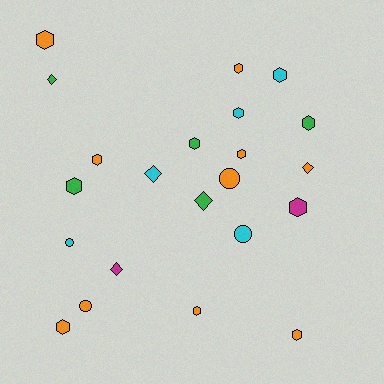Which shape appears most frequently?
Hexagon, with 13 objects.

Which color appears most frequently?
Orange, with 10 objects.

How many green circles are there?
There are no green circles.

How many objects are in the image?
There are 22 objects.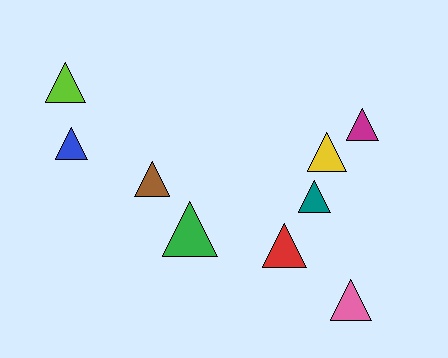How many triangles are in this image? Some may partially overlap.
There are 9 triangles.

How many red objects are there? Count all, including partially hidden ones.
There is 1 red object.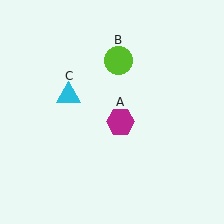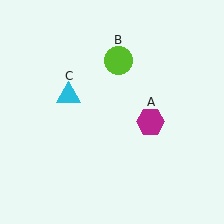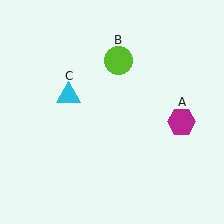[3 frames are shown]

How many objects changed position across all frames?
1 object changed position: magenta hexagon (object A).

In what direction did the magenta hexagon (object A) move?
The magenta hexagon (object A) moved right.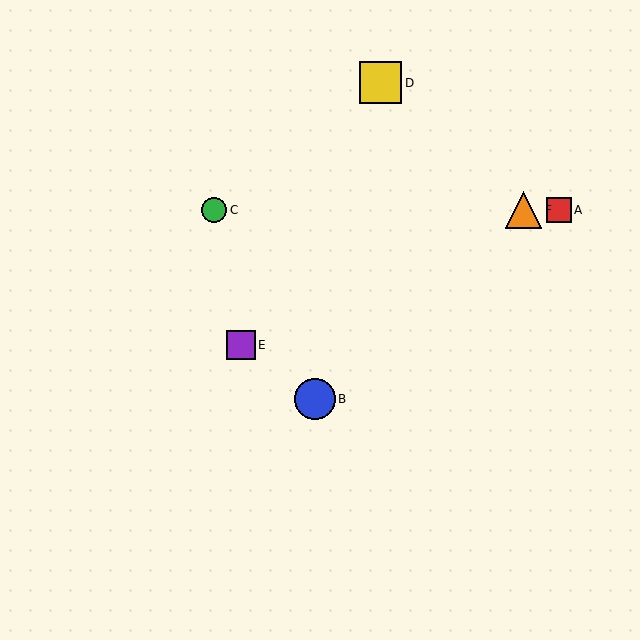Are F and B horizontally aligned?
No, F is at y≈210 and B is at y≈399.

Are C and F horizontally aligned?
Yes, both are at y≈210.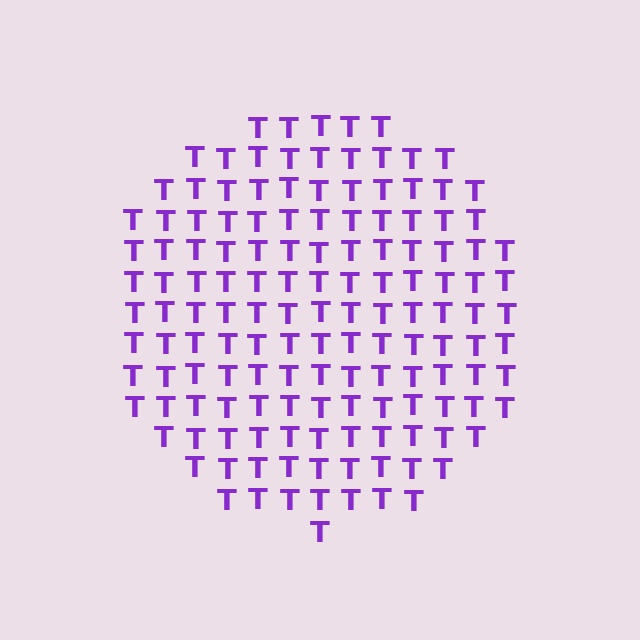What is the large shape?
The large shape is a circle.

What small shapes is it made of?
It is made of small letter T's.